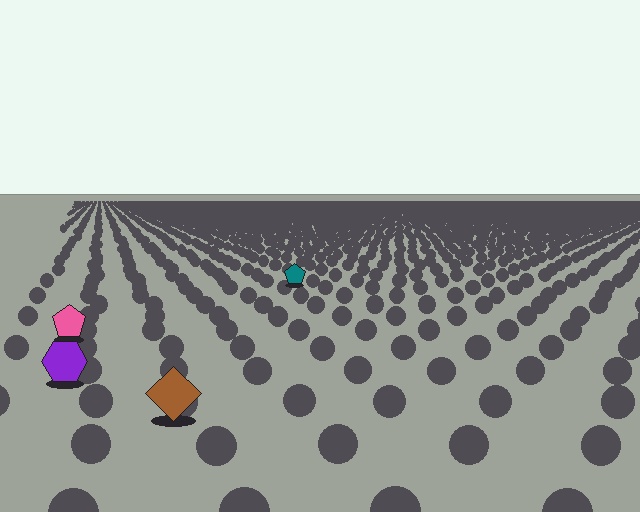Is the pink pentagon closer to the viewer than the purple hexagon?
No. The purple hexagon is closer — you can tell from the texture gradient: the ground texture is coarser near it.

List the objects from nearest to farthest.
From nearest to farthest: the brown diamond, the purple hexagon, the pink pentagon, the teal pentagon.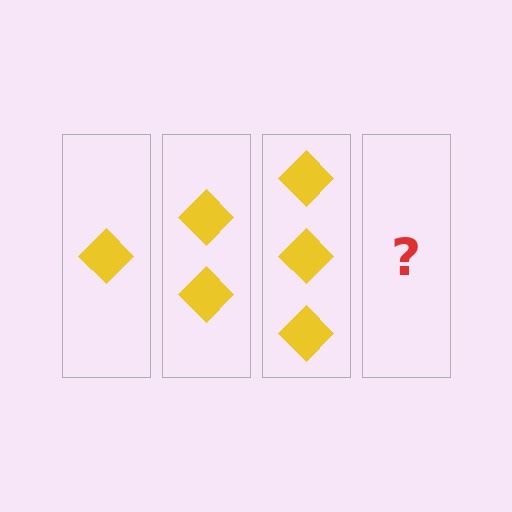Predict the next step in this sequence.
The next step is 4 diamonds.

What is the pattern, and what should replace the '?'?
The pattern is that each step adds one more diamond. The '?' should be 4 diamonds.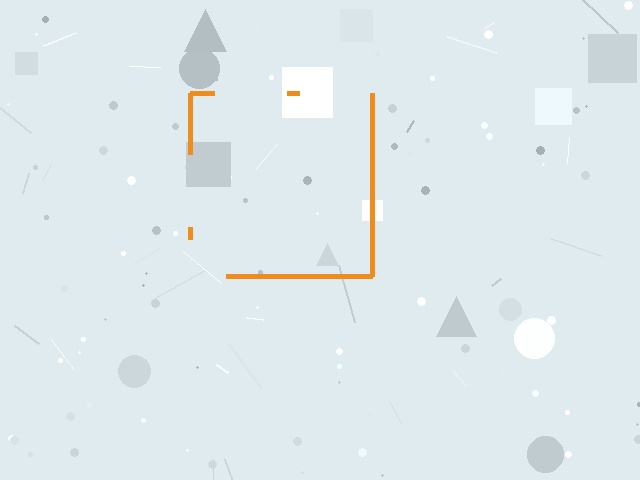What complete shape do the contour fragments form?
The contour fragments form a square.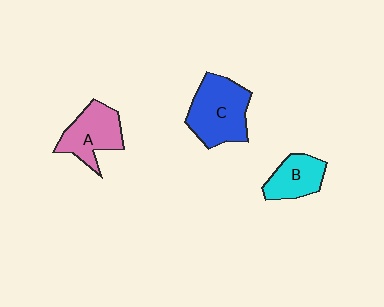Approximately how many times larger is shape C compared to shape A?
Approximately 1.3 times.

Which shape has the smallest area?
Shape B (cyan).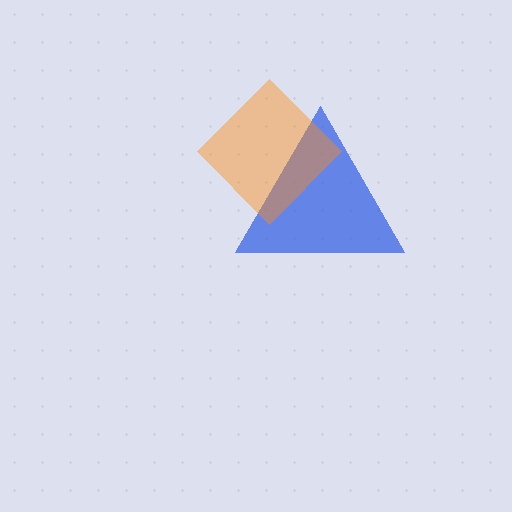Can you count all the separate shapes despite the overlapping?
Yes, there are 2 separate shapes.